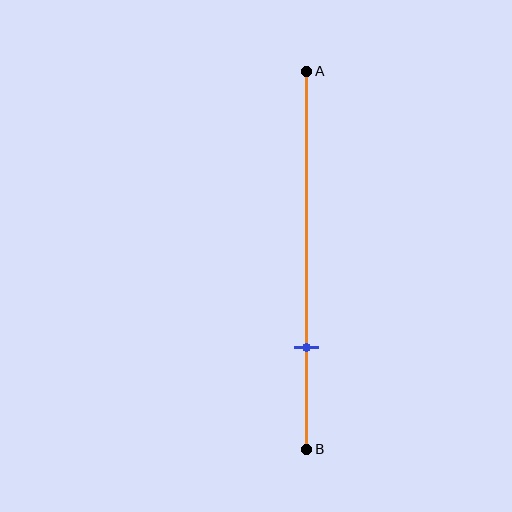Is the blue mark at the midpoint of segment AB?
No, the mark is at about 75% from A, not at the 50% midpoint.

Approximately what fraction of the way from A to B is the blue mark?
The blue mark is approximately 75% of the way from A to B.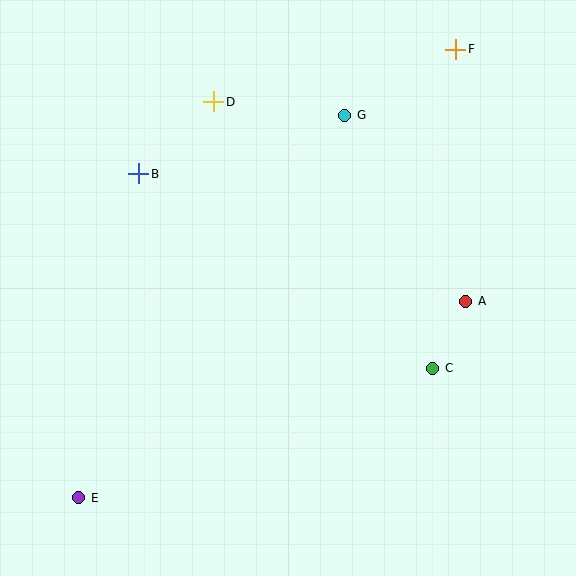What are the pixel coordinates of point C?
Point C is at (433, 368).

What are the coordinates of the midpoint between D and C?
The midpoint between D and C is at (323, 235).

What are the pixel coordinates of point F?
Point F is at (456, 49).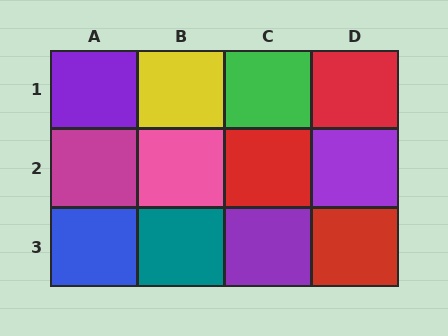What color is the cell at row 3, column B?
Teal.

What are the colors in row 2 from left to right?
Magenta, pink, red, purple.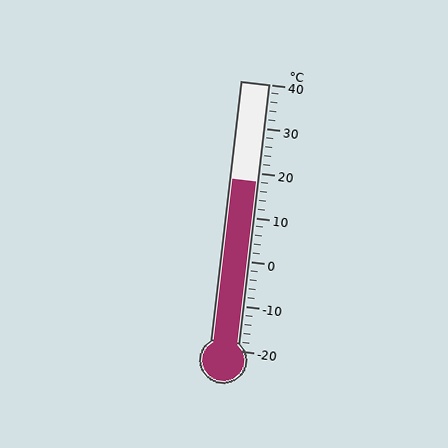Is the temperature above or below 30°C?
The temperature is below 30°C.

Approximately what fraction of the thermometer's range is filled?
The thermometer is filled to approximately 65% of its range.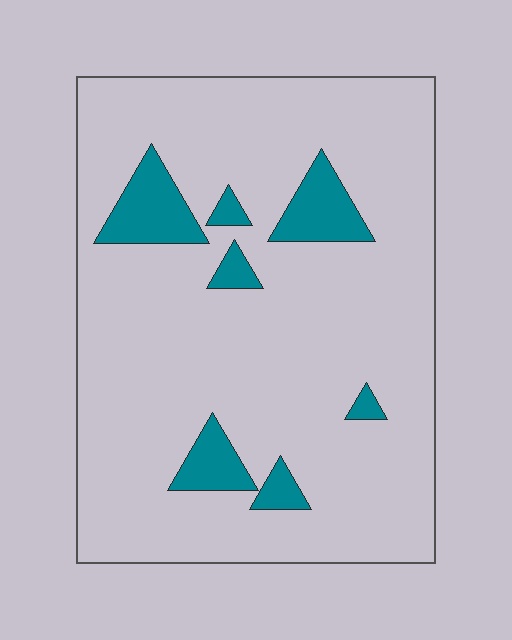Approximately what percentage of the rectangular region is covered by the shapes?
Approximately 10%.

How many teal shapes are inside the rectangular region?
7.